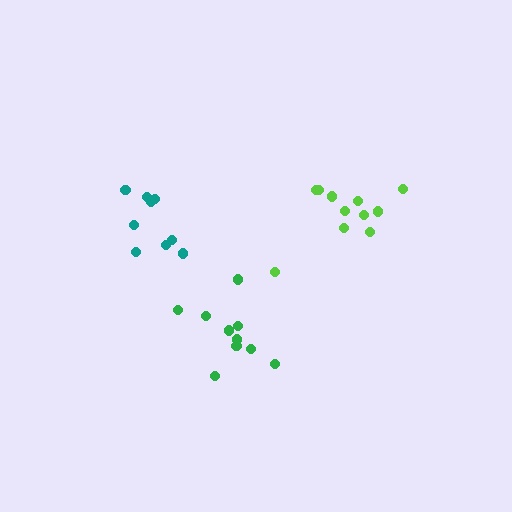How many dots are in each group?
Group 1: 11 dots, Group 2: 9 dots, Group 3: 10 dots (30 total).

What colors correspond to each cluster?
The clusters are colored: lime, teal, green.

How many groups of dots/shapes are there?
There are 3 groups.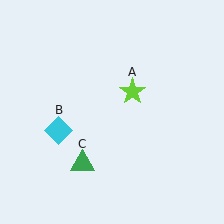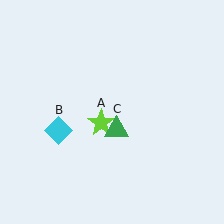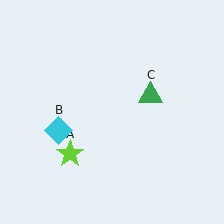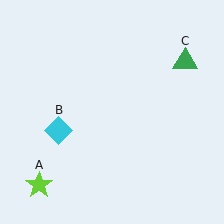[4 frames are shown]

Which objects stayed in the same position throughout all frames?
Cyan diamond (object B) remained stationary.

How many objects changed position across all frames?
2 objects changed position: lime star (object A), green triangle (object C).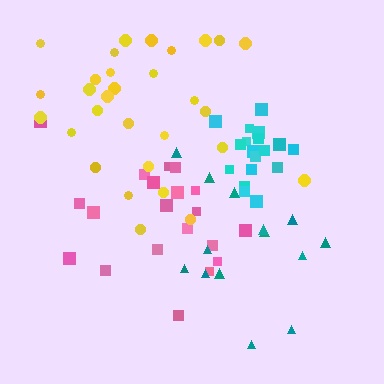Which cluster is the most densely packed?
Cyan.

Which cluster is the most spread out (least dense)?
Teal.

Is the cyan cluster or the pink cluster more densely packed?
Cyan.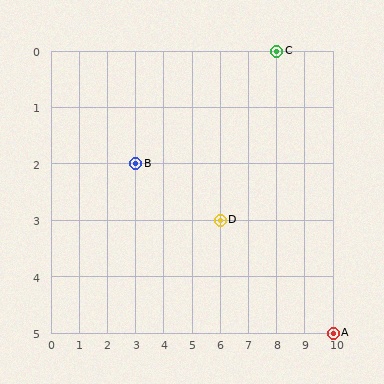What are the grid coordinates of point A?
Point A is at grid coordinates (10, 5).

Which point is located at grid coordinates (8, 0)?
Point C is at (8, 0).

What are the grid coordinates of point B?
Point B is at grid coordinates (3, 2).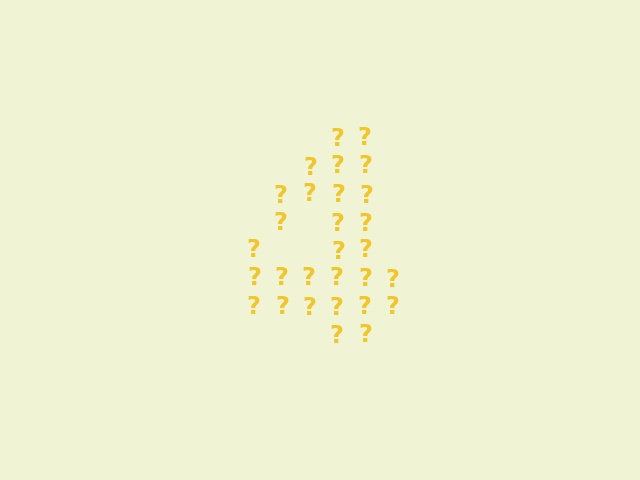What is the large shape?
The large shape is the digit 4.